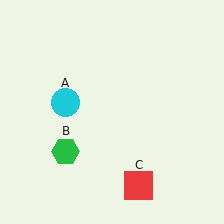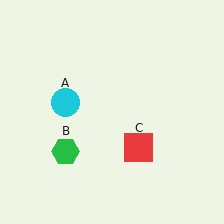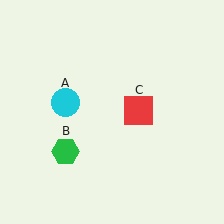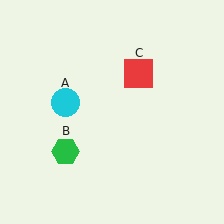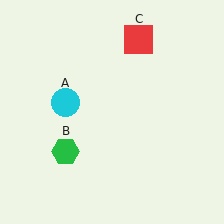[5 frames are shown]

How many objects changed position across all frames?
1 object changed position: red square (object C).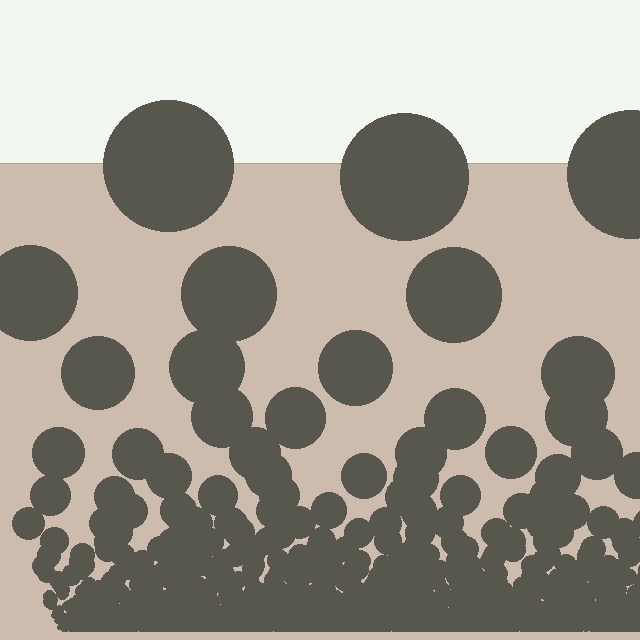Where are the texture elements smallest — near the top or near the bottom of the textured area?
Near the bottom.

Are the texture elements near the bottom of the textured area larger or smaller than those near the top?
Smaller. The gradient is inverted — elements near the bottom are smaller and denser.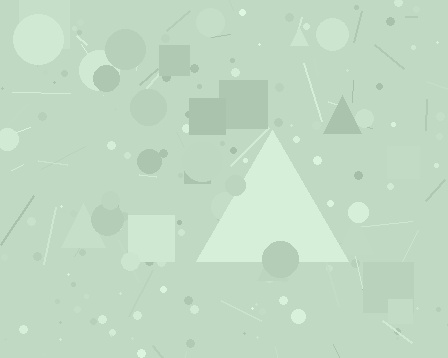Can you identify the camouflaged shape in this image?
The camouflaged shape is a triangle.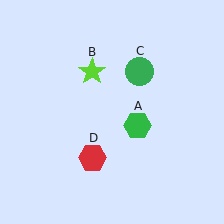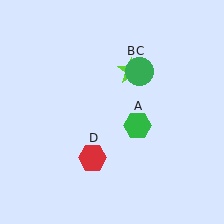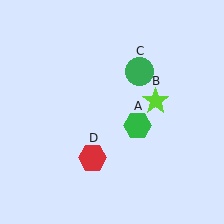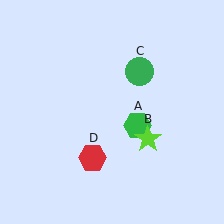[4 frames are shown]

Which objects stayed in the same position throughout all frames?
Green hexagon (object A) and green circle (object C) and red hexagon (object D) remained stationary.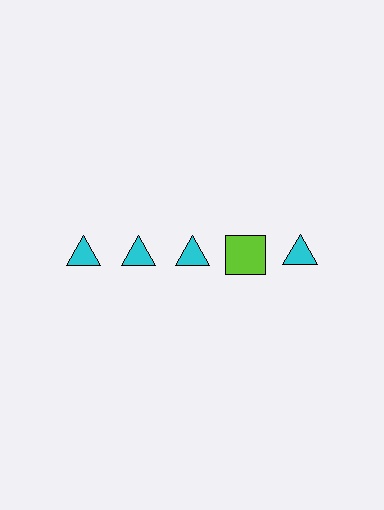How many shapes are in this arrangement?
There are 5 shapes arranged in a grid pattern.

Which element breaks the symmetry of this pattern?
The lime square in the top row, second from right column breaks the symmetry. All other shapes are cyan triangles.